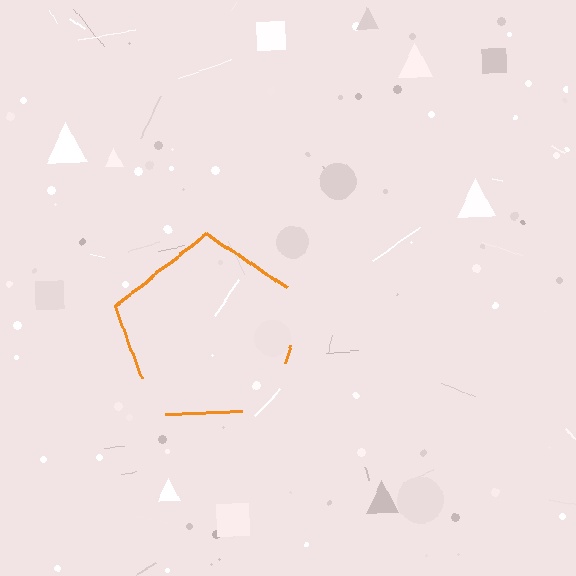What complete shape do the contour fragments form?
The contour fragments form a pentagon.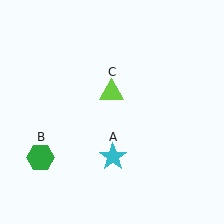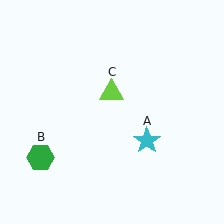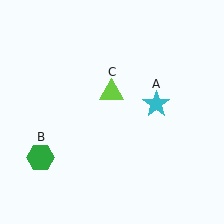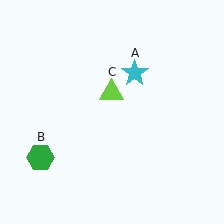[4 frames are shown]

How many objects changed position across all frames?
1 object changed position: cyan star (object A).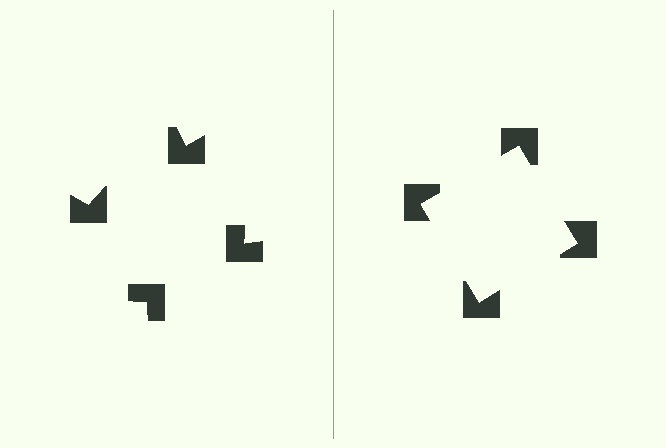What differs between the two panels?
The notched squares are positioned identically on both sides; only the wedge orientations differ. On the right they align to a square; on the left they are misaligned.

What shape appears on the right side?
An illusory square.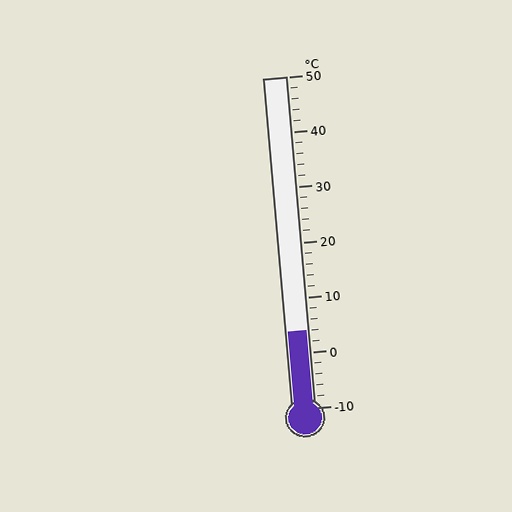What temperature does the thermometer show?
The thermometer shows approximately 4°C.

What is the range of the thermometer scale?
The thermometer scale ranges from -10°C to 50°C.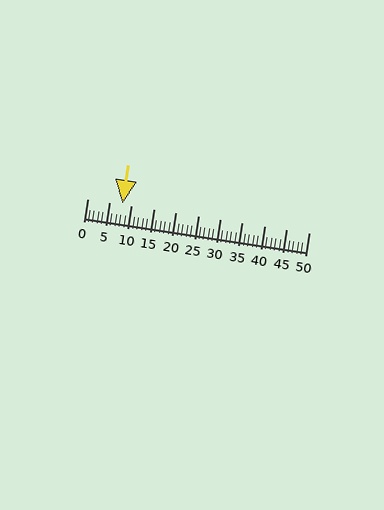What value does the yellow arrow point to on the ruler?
The yellow arrow points to approximately 8.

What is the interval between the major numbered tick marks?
The major tick marks are spaced 5 units apart.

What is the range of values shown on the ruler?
The ruler shows values from 0 to 50.